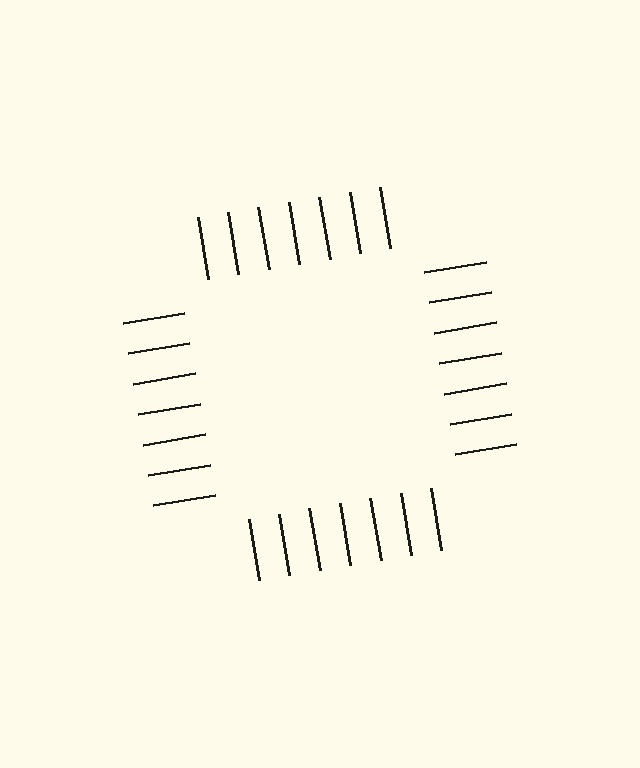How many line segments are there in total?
28 — 7 along each of the 4 edges.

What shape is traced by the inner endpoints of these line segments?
An illusory square — the line segments terminate on its edges but no continuous stroke is drawn.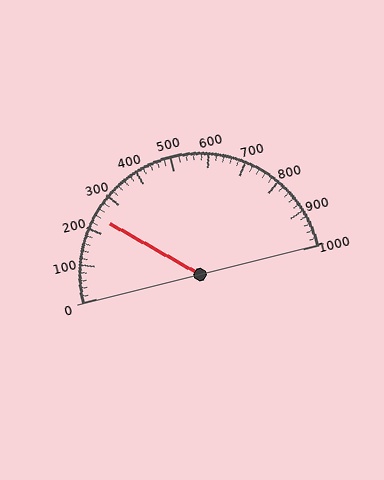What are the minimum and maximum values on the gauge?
The gauge ranges from 0 to 1000.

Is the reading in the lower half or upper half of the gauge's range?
The reading is in the lower half of the range (0 to 1000).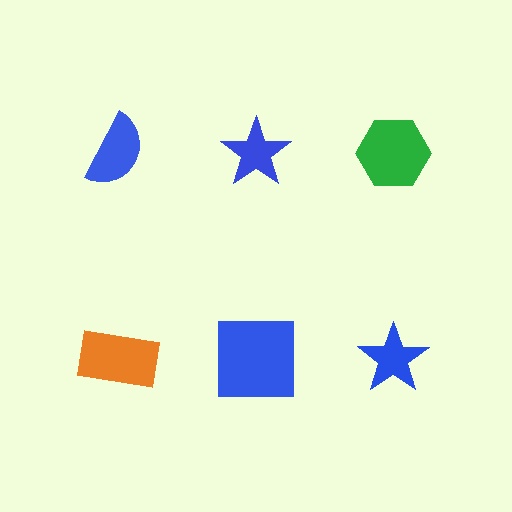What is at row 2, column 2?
A blue square.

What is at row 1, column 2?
A blue star.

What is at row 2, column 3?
A blue star.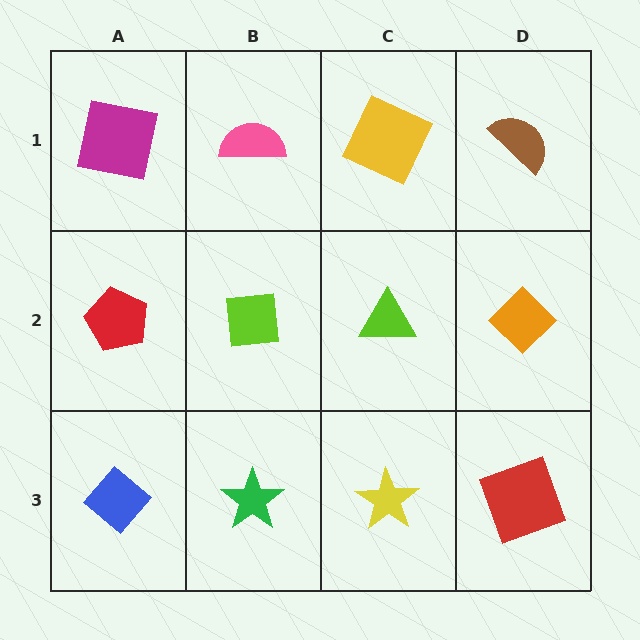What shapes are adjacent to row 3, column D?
An orange diamond (row 2, column D), a yellow star (row 3, column C).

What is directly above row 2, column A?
A magenta square.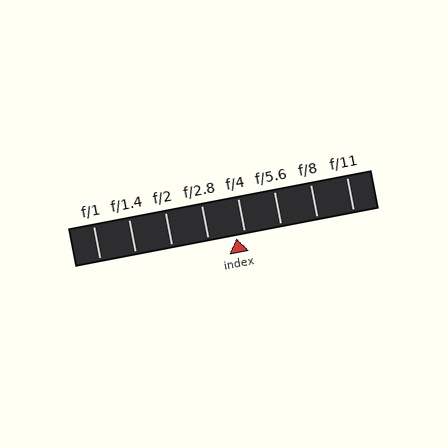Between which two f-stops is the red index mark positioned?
The index mark is between f/2.8 and f/4.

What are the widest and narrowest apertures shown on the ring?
The widest aperture shown is f/1 and the narrowest is f/11.